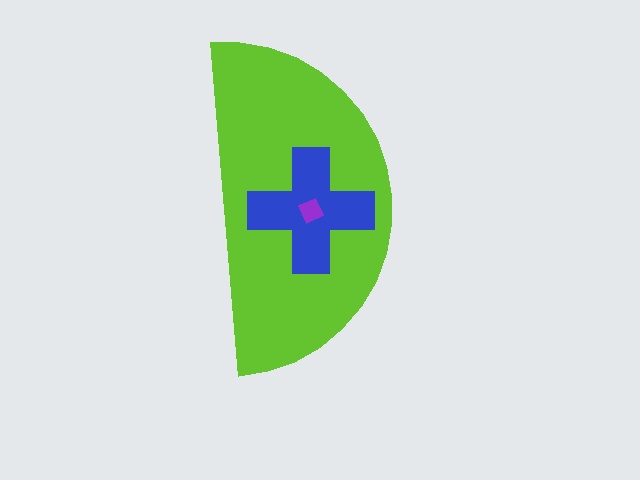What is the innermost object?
The purple diamond.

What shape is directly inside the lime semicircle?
The blue cross.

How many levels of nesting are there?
3.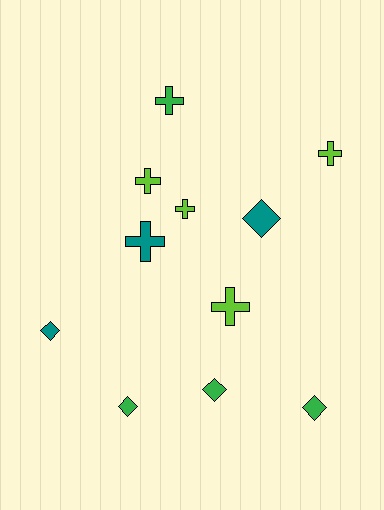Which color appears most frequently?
Green, with 4 objects.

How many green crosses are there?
There is 1 green cross.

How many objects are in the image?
There are 11 objects.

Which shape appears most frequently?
Cross, with 6 objects.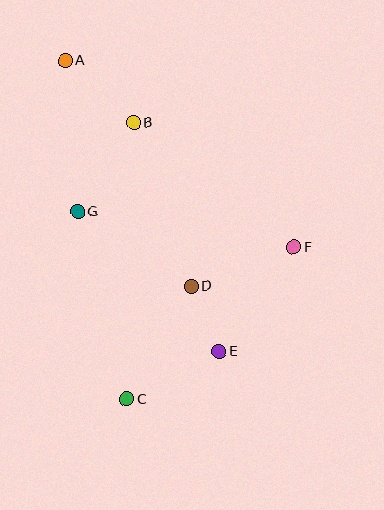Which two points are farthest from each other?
Points A and C are farthest from each other.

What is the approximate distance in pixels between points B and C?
The distance between B and C is approximately 276 pixels.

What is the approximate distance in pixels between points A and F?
The distance between A and F is approximately 294 pixels.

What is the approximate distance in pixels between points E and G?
The distance between E and G is approximately 198 pixels.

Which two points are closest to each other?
Points D and E are closest to each other.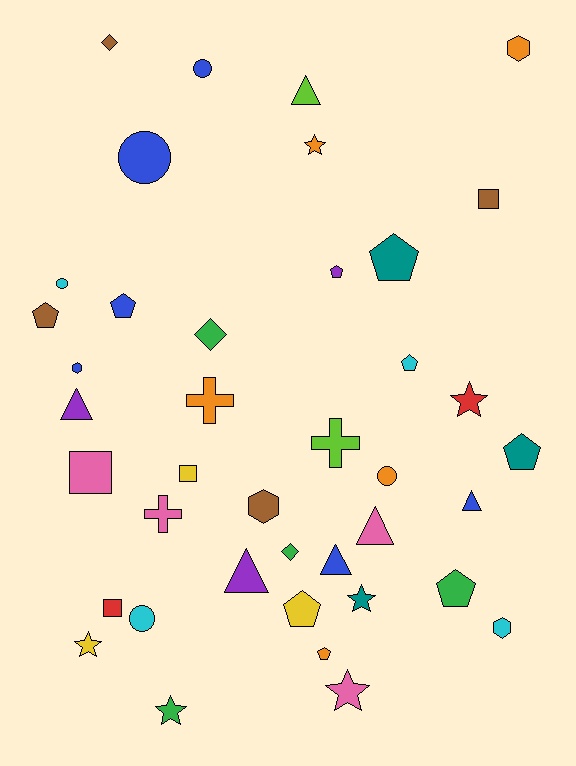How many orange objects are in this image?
There are 5 orange objects.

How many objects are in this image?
There are 40 objects.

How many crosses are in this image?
There are 3 crosses.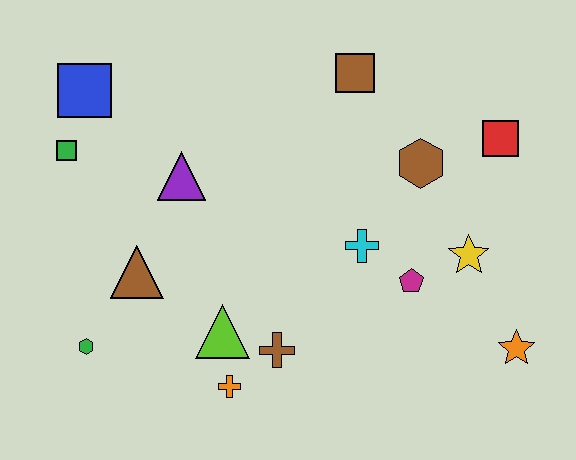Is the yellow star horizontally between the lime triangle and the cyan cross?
No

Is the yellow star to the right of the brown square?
Yes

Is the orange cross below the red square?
Yes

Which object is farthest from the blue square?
The orange star is farthest from the blue square.